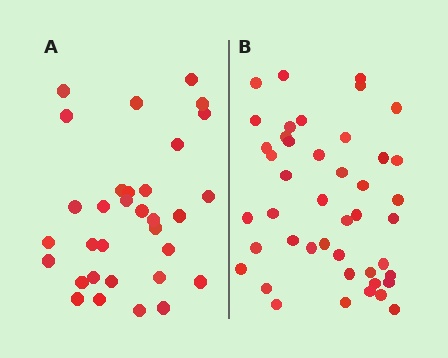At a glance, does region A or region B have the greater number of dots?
Region B (the right region) has more dots.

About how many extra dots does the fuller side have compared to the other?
Region B has roughly 12 or so more dots than region A.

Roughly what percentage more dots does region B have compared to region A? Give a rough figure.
About 40% more.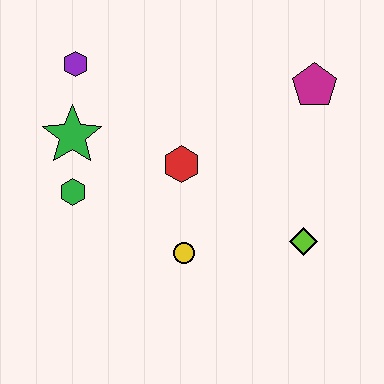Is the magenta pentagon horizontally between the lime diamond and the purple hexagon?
No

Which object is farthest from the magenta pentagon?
The green hexagon is farthest from the magenta pentagon.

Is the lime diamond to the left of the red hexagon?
No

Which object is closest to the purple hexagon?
The green star is closest to the purple hexagon.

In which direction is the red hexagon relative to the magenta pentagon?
The red hexagon is to the left of the magenta pentagon.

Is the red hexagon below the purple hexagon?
Yes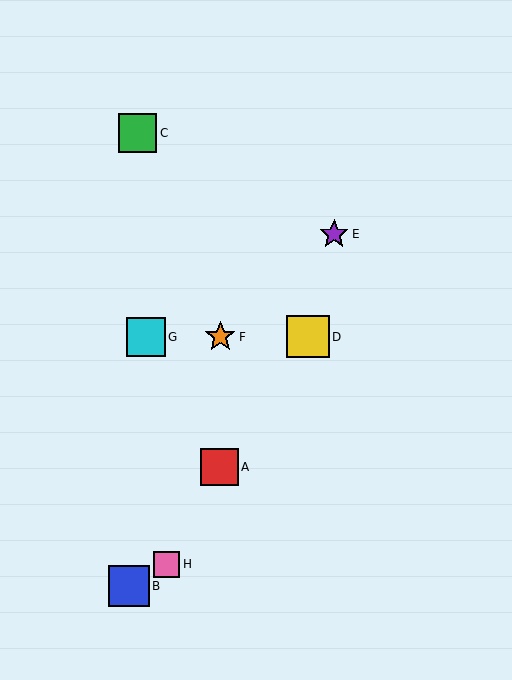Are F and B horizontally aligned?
No, F is at y≈337 and B is at y≈586.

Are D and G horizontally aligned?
Yes, both are at y≈337.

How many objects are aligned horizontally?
3 objects (D, F, G) are aligned horizontally.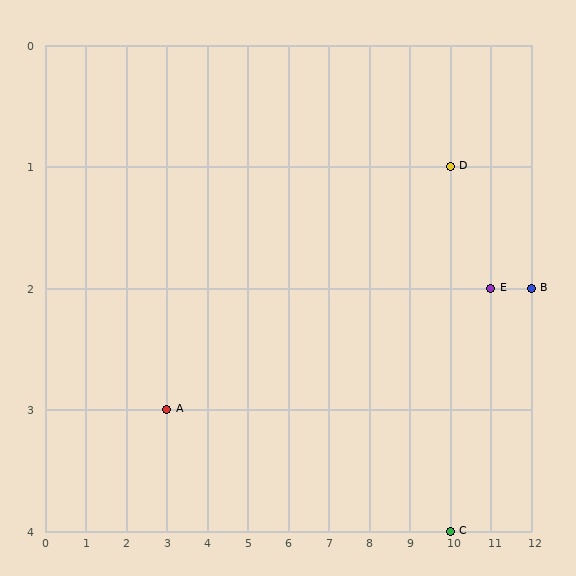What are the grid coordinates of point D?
Point D is at grid coordinates (10, 1).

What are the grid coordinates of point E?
Point E is at grid coordinates (11, 2).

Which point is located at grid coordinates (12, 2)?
Point B is at (12, 2).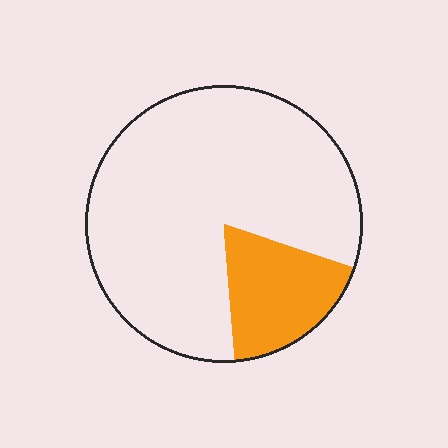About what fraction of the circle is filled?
About one fifth (1/5).